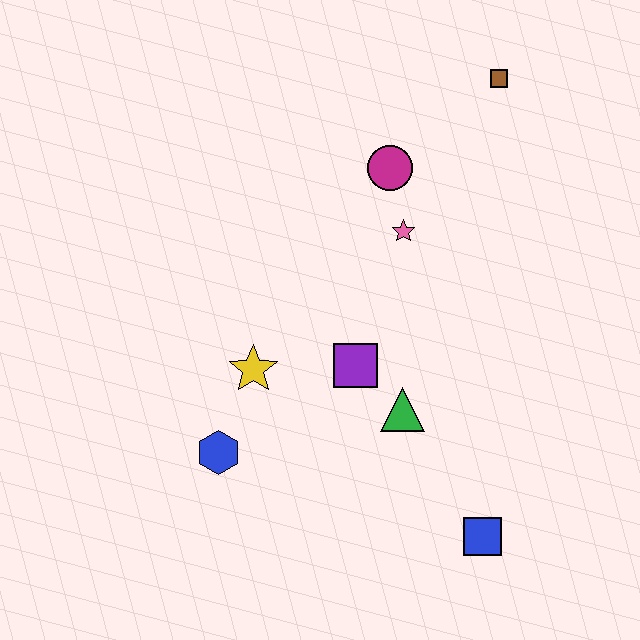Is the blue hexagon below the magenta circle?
Yes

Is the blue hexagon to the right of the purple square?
No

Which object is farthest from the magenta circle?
The blue square is farthest from the magenta circle.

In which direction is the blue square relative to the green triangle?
The blue square is below the green triangle.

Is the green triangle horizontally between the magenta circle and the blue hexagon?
No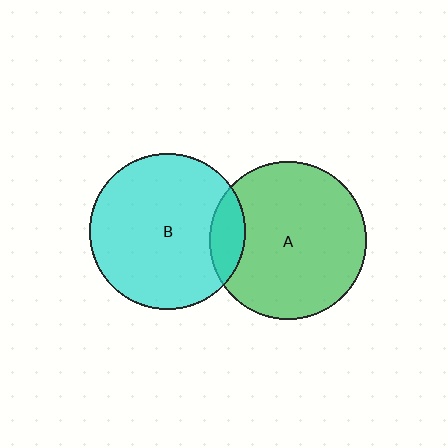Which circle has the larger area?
Circle A (green).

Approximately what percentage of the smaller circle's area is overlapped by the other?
Approximately 15%.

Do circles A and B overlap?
Yes.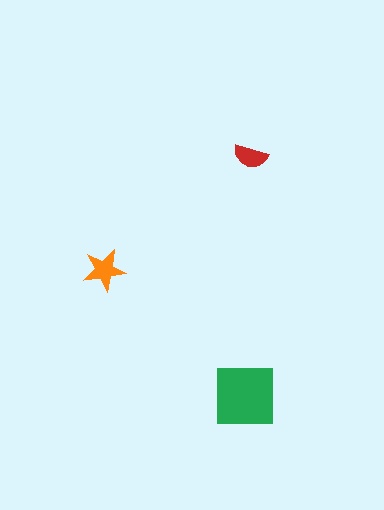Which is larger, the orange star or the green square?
The green square.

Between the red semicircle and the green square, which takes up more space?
The green square.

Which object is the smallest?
The red semicircle.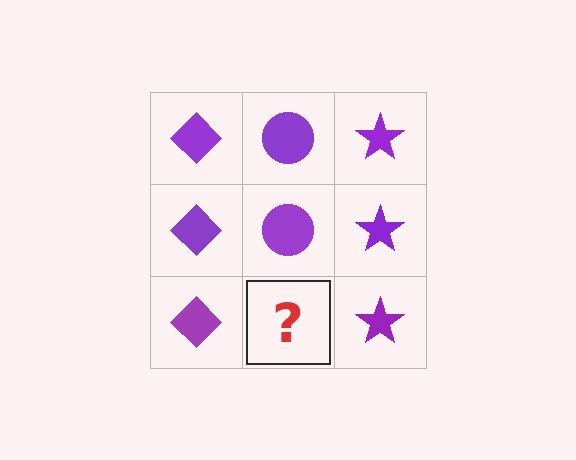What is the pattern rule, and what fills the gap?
The rule is that each column has a consistent shape. The gap should be filled with a purple circle.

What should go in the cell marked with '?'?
The missing cell should contain a purple circle.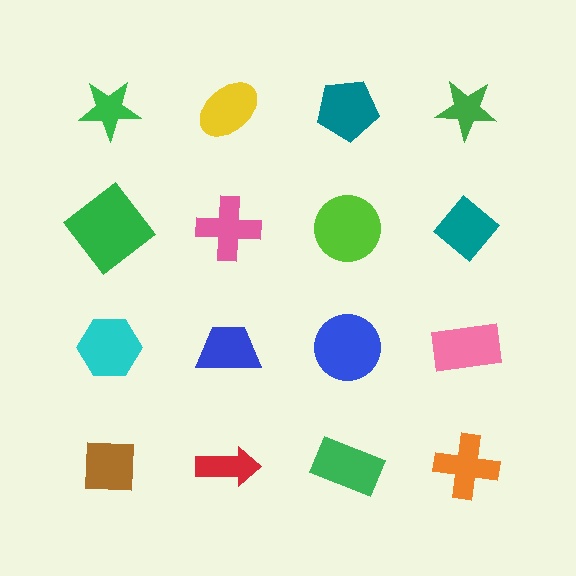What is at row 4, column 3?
A green rectangle.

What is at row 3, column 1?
A cyan hexagon.